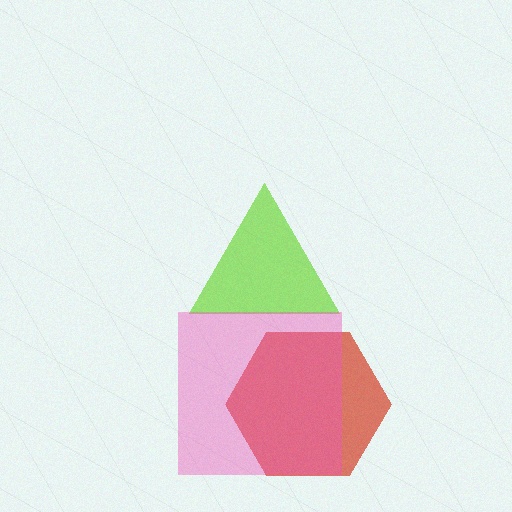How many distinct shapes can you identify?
There are 3 distinct shapes: a lime triangle, a red hexagon, a pink square.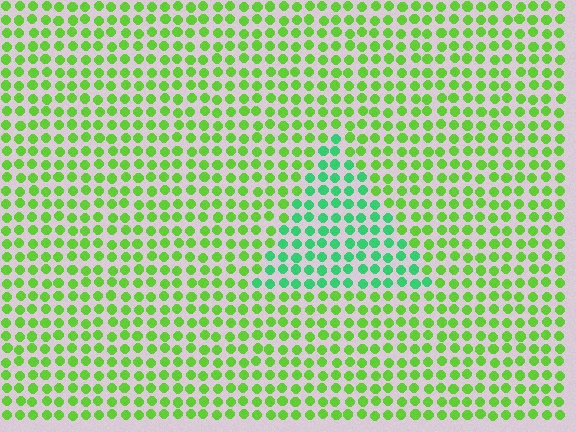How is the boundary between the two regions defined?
The boundary is defined purely by a slight shift in hue (about 40 degrees). Spacing, size, and orientation are identical on both sides.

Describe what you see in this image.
The image is filled with small lime elements in a uniform arrangement. A triangle-shaped region is visible where the elements are tinted to a slightly different hue, forming a subtle color boundary.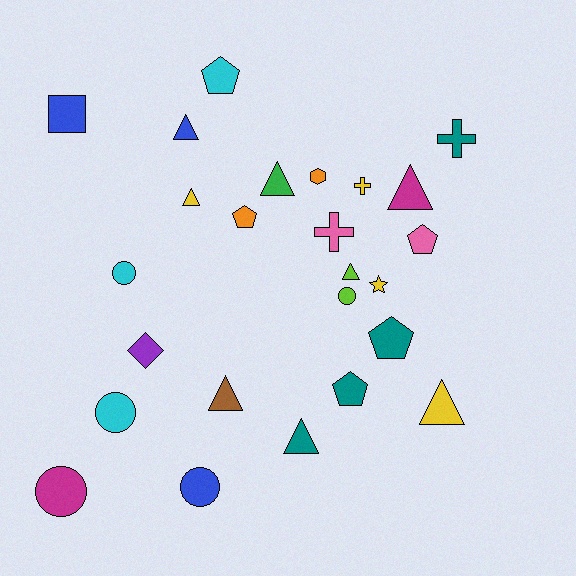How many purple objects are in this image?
There is 1 purple object.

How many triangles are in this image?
There are 8 triangles.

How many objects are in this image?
There are 25 objects.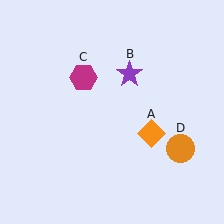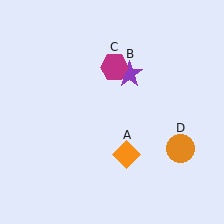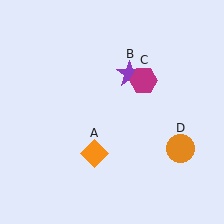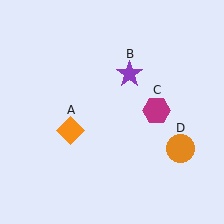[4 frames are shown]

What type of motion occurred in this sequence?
The orange diamond (object A), magenta hexagon (object C) rotated clockwise around the center of the scene.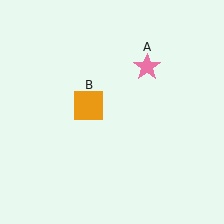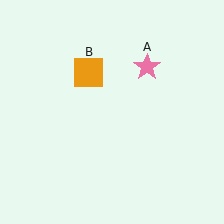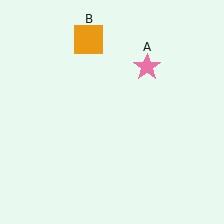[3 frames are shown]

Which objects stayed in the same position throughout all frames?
Pink star (object A) remained stationary.